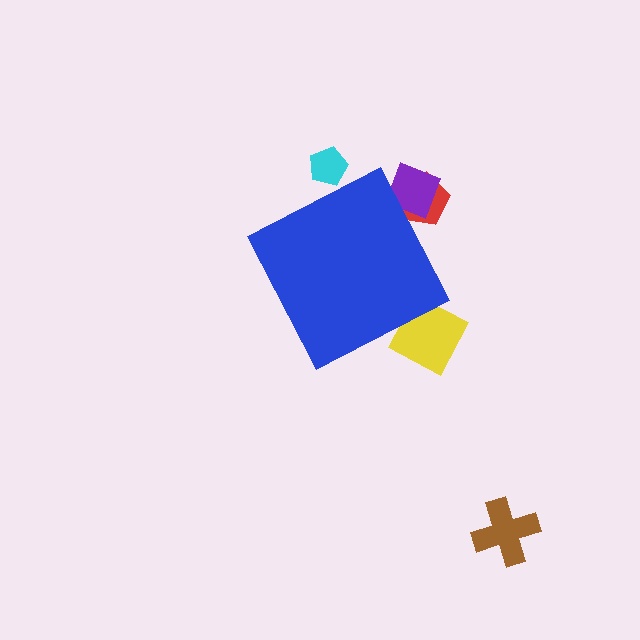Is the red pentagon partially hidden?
Yes, the red pentagon is partially hidden behind the blue diamond.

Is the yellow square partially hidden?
Yes, the yellow square is partially hidden behind the blue diamond.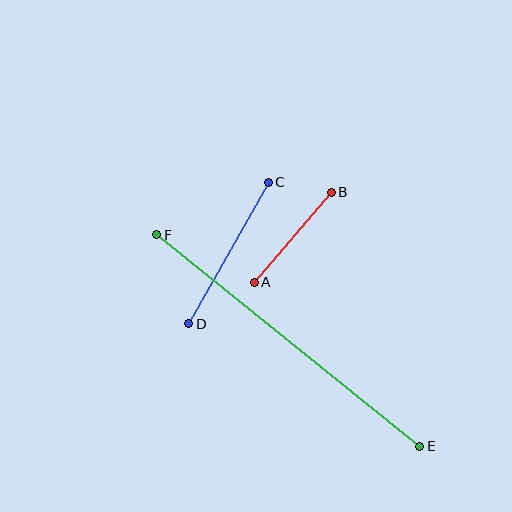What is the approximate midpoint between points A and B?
The midpoint is at approximately (293, 237) pixels.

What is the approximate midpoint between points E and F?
The midpoint is at approximately (288, 341) pixels.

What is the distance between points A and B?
The distance is approximately 118 pixels.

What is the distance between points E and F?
The distance is approximately 337 pixels.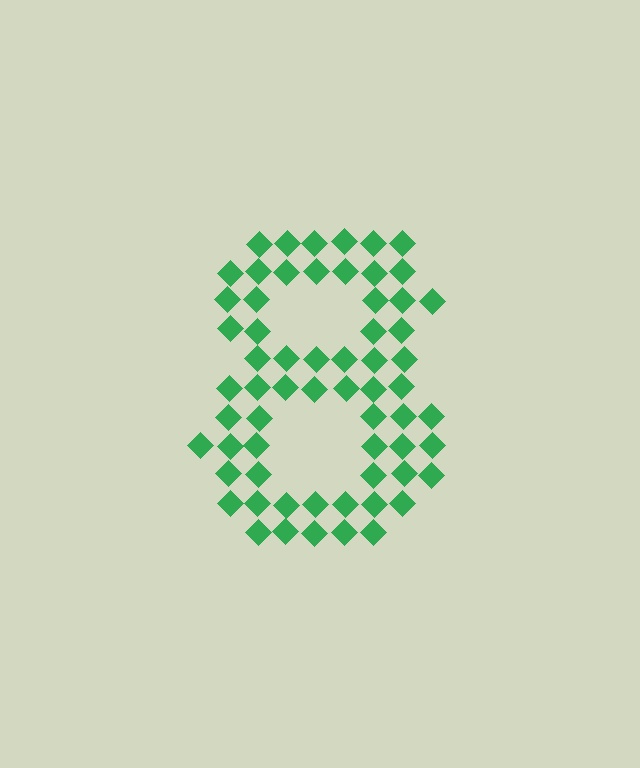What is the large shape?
The large shape is the digit 8.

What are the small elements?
The small elements are diamonds.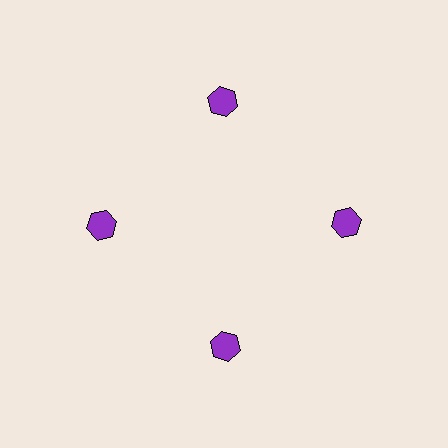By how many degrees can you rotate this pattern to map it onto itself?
The pattern maps onto itself every 90 degrees of rotation.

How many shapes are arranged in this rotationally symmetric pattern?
There are 4 shapes, arranged in 4 groups of 1.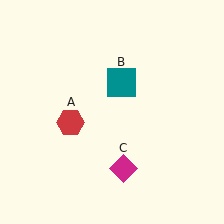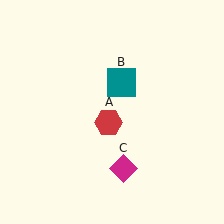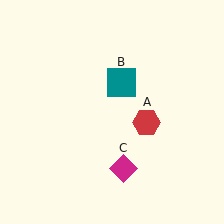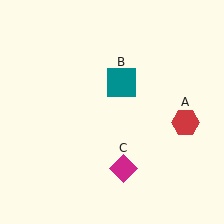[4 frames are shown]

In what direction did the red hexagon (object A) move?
The red hexagon (object A) moved right.